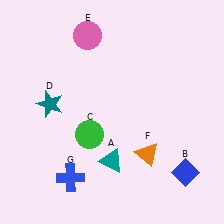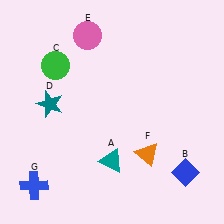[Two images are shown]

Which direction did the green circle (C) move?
The green circle (C) moved up.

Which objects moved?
The objects that moved are: the green circle (C), the blue cross (G).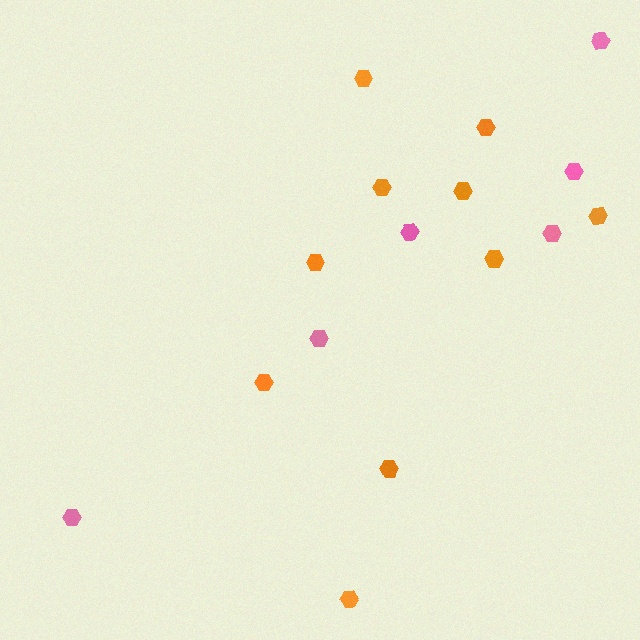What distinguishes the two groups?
There are 2 groups: one group of orange hexagons (10) and one group of pink hexagons (6).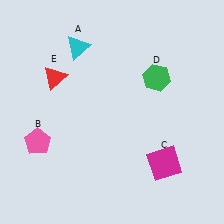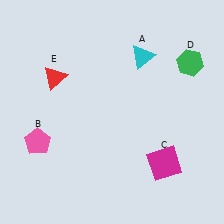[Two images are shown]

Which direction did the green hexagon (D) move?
The green hexagon (D) moved right.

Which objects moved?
The objects that moved are: the cyan triangle (A), the green hexagon (D).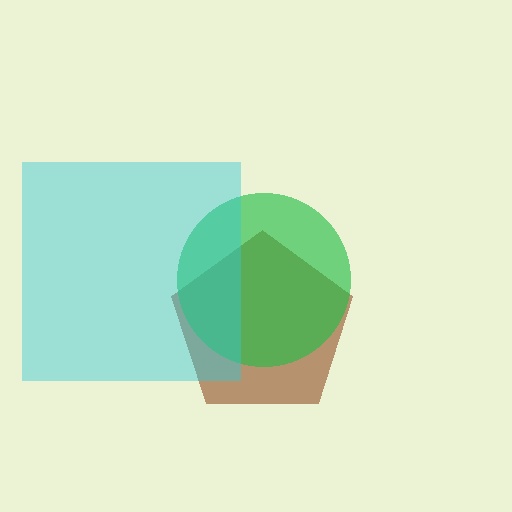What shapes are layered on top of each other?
The layered shapes are: a brown pentagon, a green circle, a cyan square.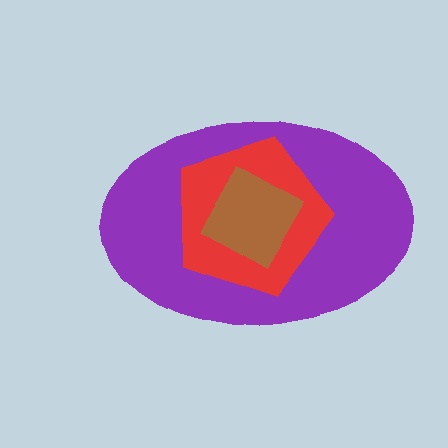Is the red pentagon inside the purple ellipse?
Yes.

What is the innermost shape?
The brown diamond.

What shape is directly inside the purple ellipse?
The red pentagon.